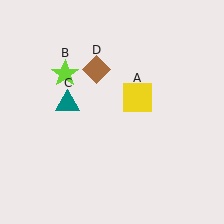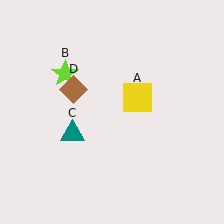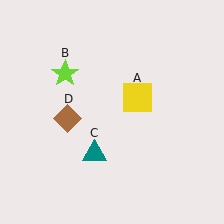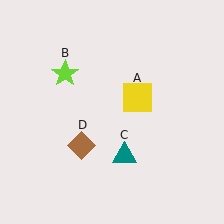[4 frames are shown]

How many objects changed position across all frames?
2 objects changed position: teal triangle (object C), brown diamond (object D).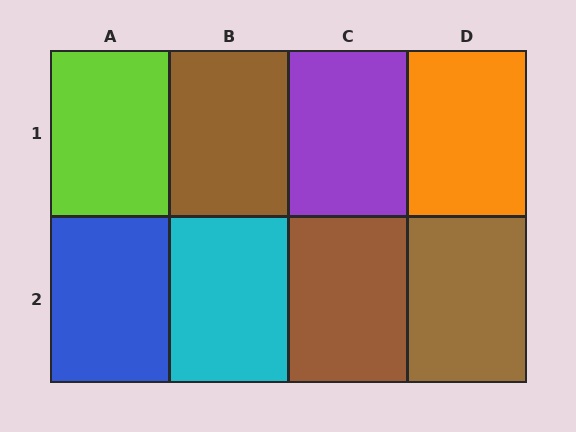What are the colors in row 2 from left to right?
Blue, cyan, brown, brown.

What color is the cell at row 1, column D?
Orange.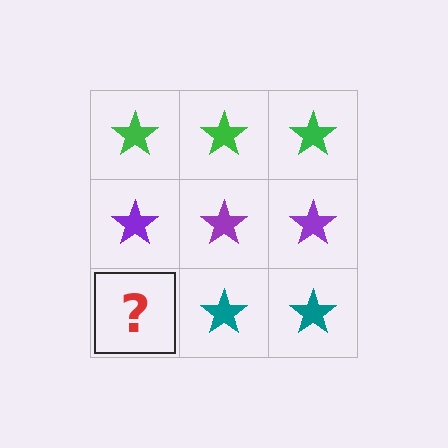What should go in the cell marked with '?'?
The missing cell should contain a teal star.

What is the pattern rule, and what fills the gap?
The rule is that each row has a consistent color. The gap should be filled with a teal star.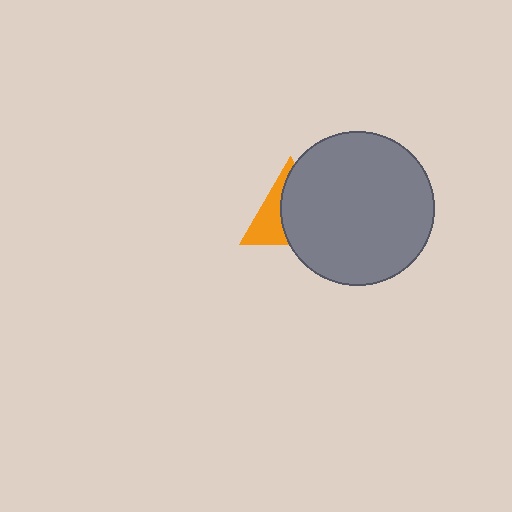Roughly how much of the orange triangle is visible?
A small part of it is visible (roughly 39%).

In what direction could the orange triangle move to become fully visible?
The orange triangle could move left. That would shift it out from behind the gray circle entirely.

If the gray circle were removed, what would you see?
You would see the complete orange triangle.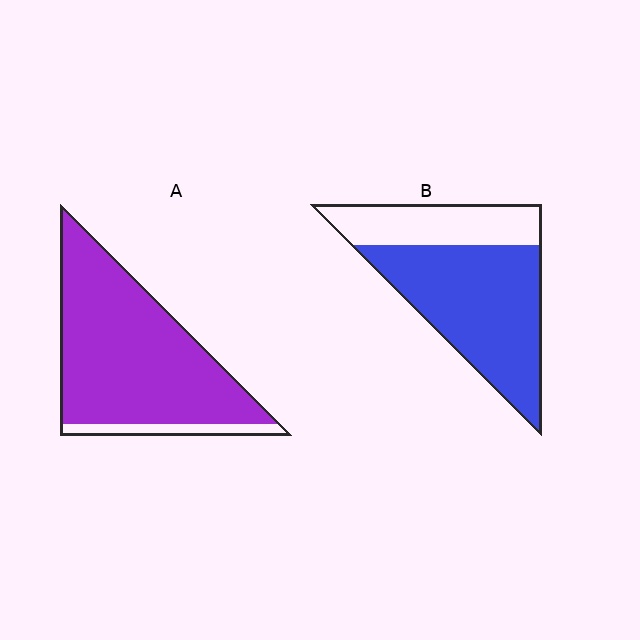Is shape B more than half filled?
Yes.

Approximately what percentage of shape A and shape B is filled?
A is approximately 90% and B is approximately 70%.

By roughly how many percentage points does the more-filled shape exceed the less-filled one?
By roughly 20 percentage points (A over B).